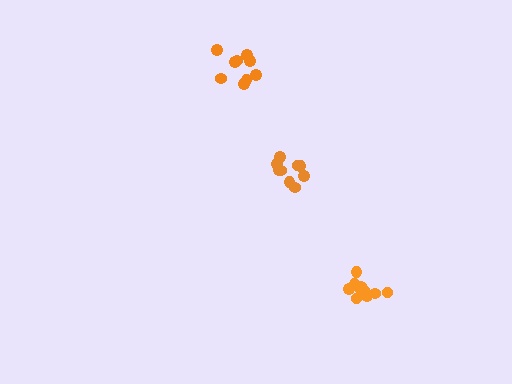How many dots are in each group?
Group 1: 11 dots, Group 2: 9 dots, Group 3: 9 dots (29 total).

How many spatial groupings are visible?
There are 3 spatial groupings.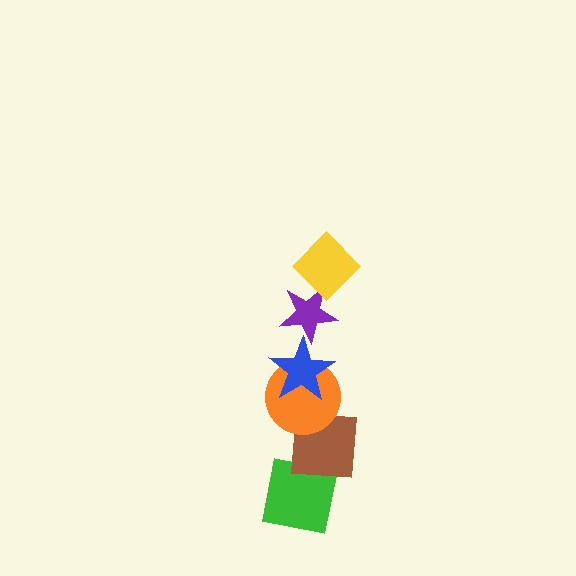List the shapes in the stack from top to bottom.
From top to bottom: the yellow diamond, the purple star, the blue star, the orange circle, the brown square, the green square.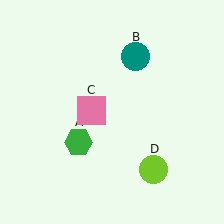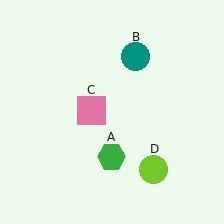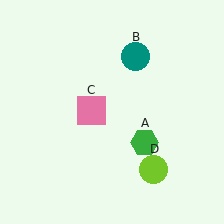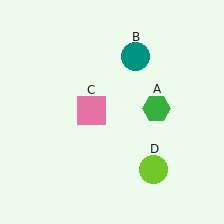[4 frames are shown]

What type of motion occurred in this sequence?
The green hexagon (object A) rotated counterclockwise around the center of the scene.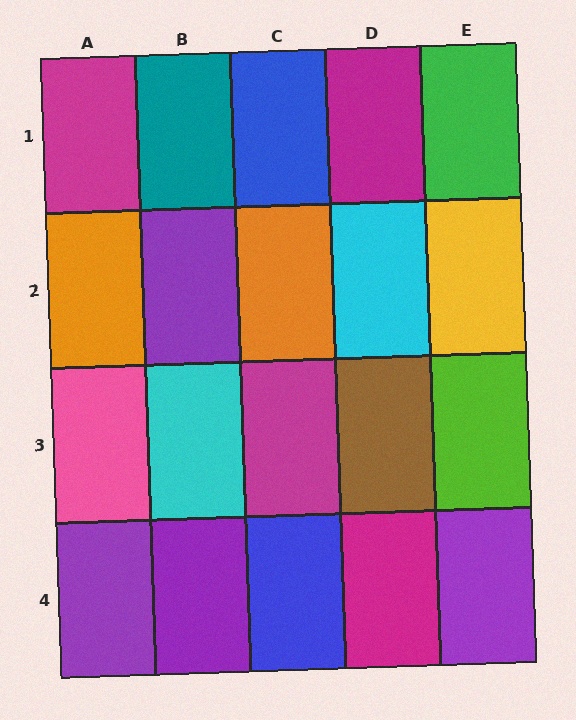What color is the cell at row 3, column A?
Pink.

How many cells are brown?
1 cell is brown.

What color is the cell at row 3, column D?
Brown.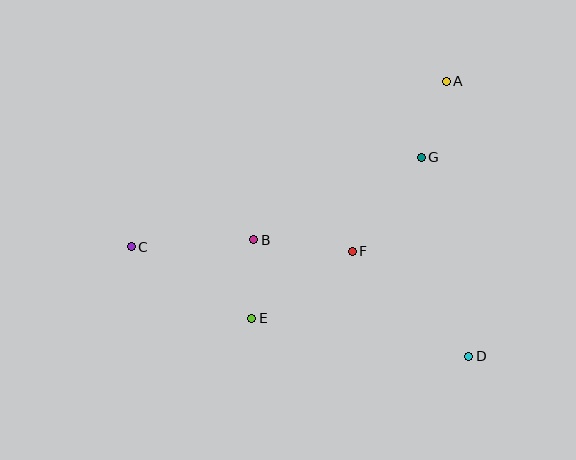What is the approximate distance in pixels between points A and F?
The distance between A and F is approximately 194 pixels.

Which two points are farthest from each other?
Points A and C are farthest from each other.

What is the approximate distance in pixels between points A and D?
The distance between A and D is approximately 276 pixels.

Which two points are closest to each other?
Points B and E are closest to each other.